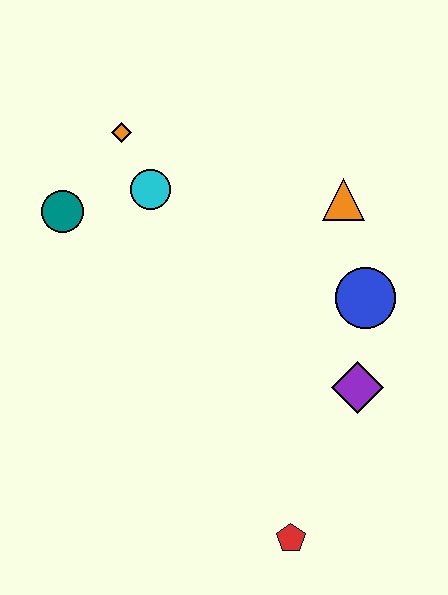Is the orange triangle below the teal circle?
No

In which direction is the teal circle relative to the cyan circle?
The teal circle is to the left of the cyan circle.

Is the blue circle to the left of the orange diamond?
No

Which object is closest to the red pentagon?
The purple diamond is closest to the red pentagon.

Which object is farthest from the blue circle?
The teal circle is farthest from the blue circle.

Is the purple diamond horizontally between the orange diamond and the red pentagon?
No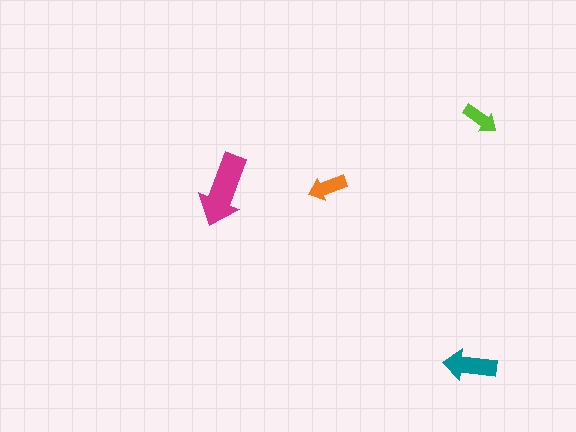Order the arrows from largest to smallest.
the magenta one, the teal one, the orange one, the lime one.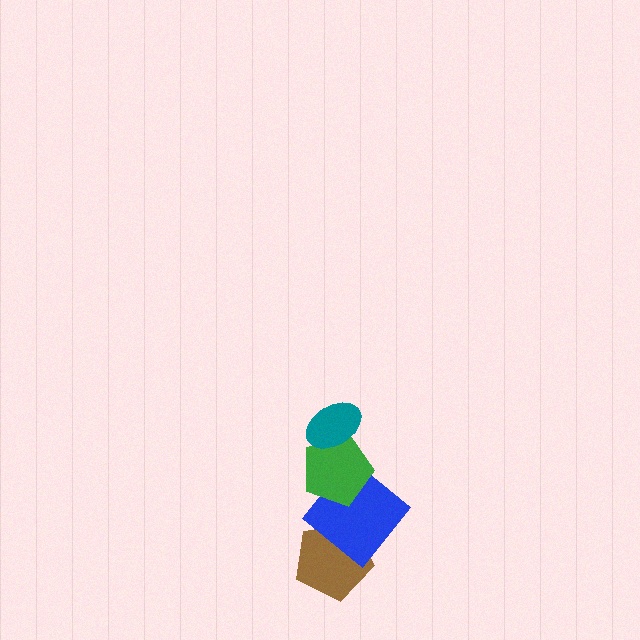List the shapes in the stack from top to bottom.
From top to bottom: the teal ellipse, the green pentagon, the blue diamond, the brown pentagon.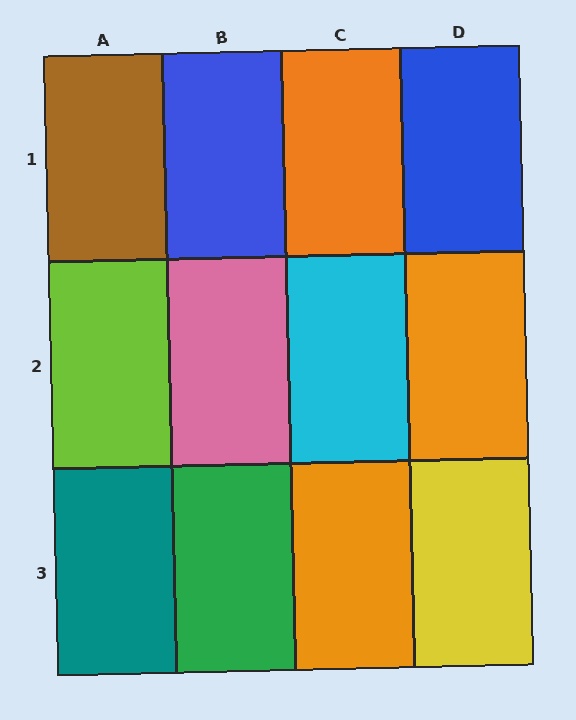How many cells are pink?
1 cell is pink.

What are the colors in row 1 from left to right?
Brown, blue, orange, blue.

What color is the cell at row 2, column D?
Orange.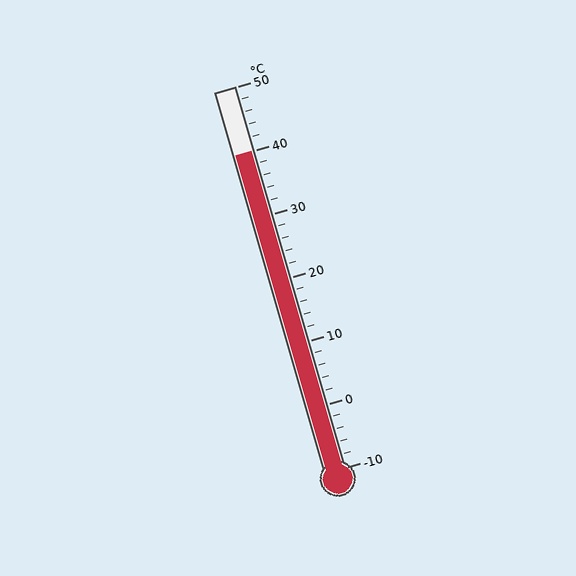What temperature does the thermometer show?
The thermometer shows approximately 40°C.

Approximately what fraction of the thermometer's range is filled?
The thermometer is filled to approximately 85% of its range.